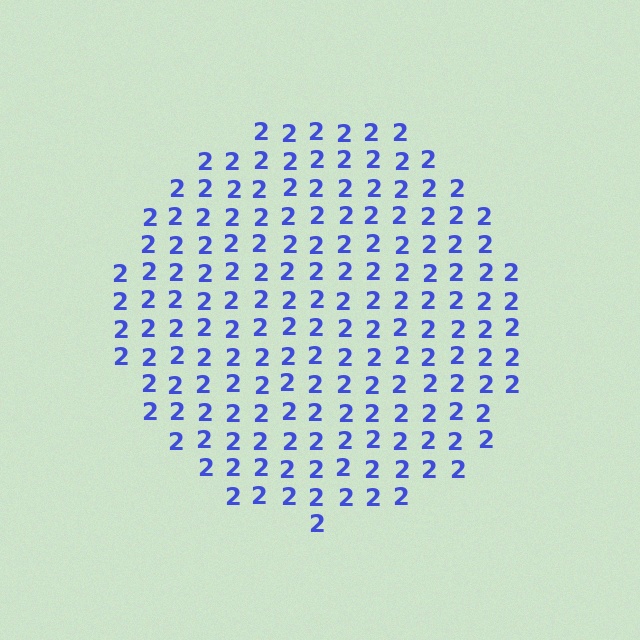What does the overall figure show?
The overall figure shows a circle.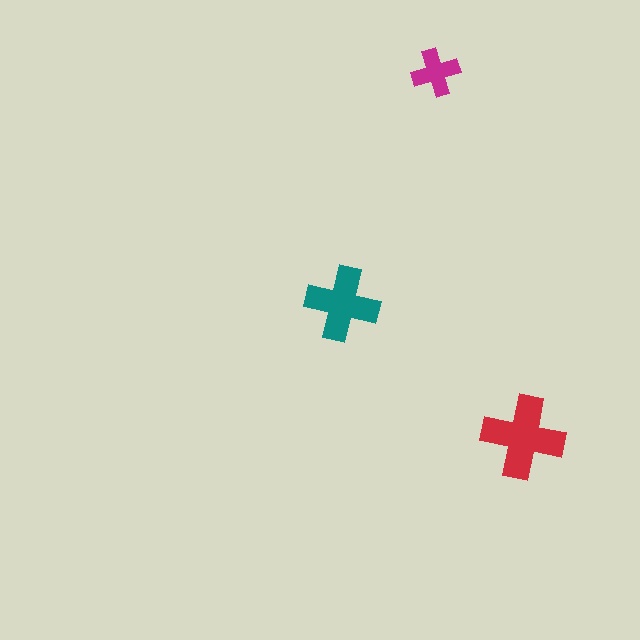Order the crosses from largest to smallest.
the red one, the teal one, the magenta one.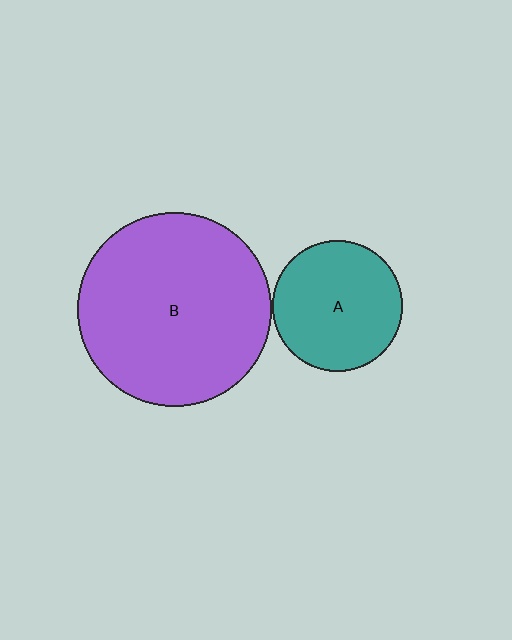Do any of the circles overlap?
No, none of the circles overlap.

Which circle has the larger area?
Circle B (purple).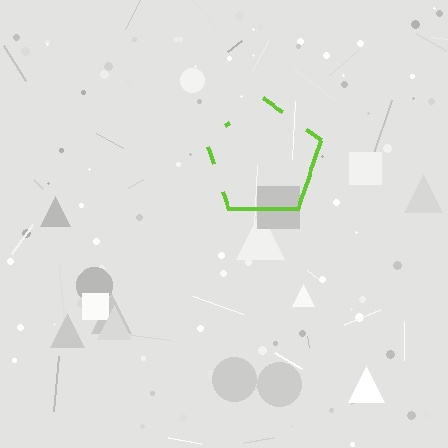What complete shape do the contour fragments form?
The contour fragments form a pentagon.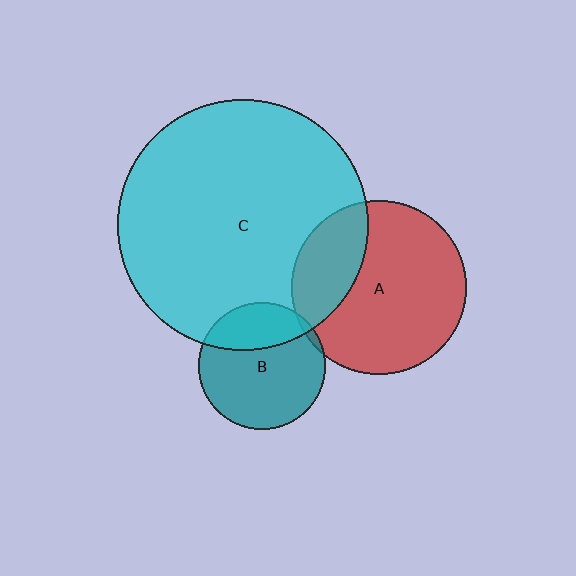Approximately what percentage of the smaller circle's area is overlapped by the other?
Approximately 25%.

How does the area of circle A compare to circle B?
Approximately 1.9 times.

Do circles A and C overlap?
Yes.